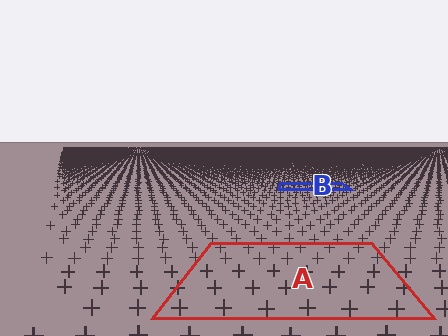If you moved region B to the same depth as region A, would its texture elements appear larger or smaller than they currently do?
They would appear larger. At a closer depth, the same texture elements are projected at a bigger on-screen size.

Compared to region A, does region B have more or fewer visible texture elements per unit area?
Region B has more texture elements per unit area — they are packed more densely because it is farther away.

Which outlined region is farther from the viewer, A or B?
Region B is farther from the viewer — the texture elements inside it appear smaller and more densely packed.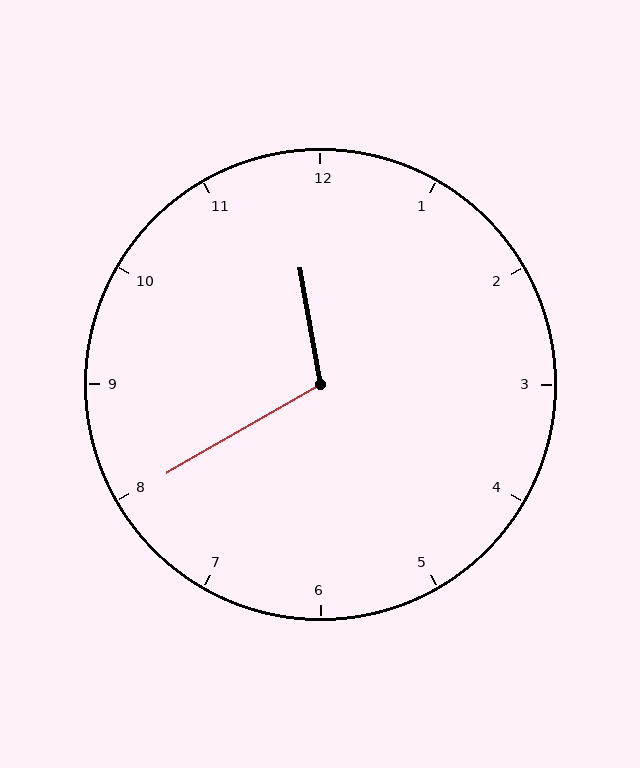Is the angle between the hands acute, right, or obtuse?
It is obtuse.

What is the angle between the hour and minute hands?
Approximately 110 degrees.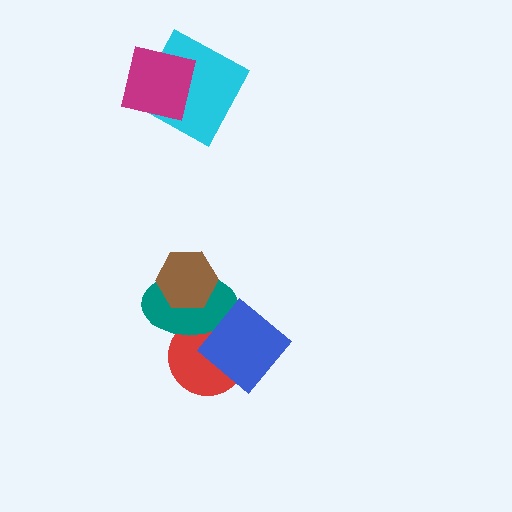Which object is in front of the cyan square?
The magenta square is in front of the cyan square.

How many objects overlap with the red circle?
2 objects overlap with the red circle.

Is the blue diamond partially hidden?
No, no other shape covers it.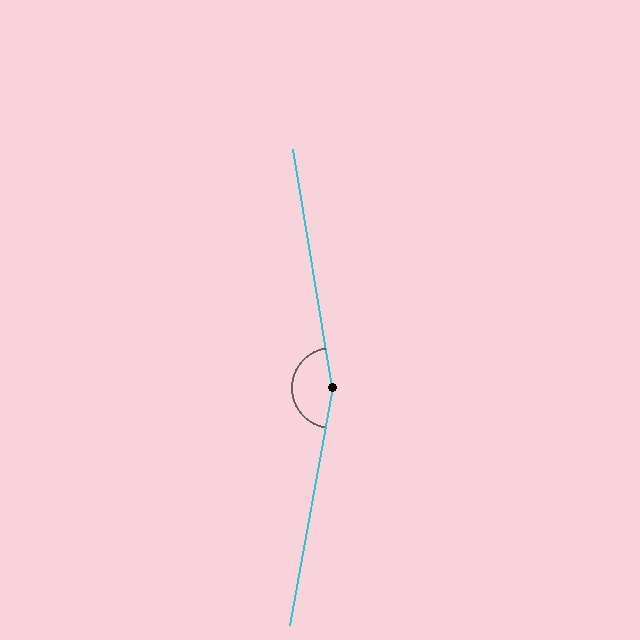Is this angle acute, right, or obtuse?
It is obtuse.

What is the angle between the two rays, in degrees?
Approximately 161 degrees.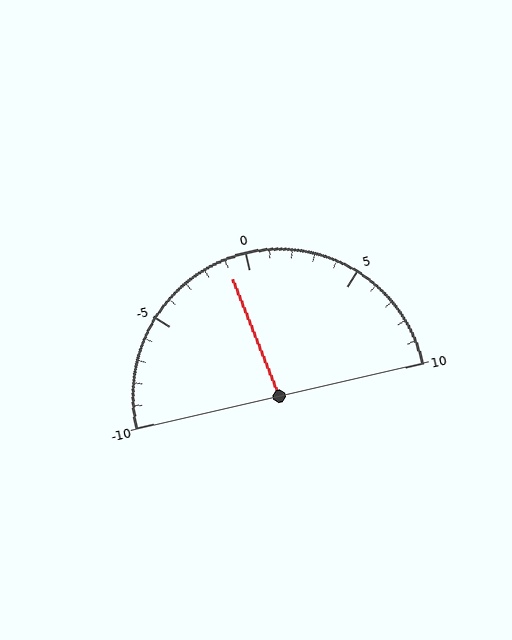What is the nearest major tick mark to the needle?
The nearest major tick mark is 0.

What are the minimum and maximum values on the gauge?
The gauge ranges from -10 to 10.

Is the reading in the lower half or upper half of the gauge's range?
The reading is in the lower half of the range (-10 to 10).